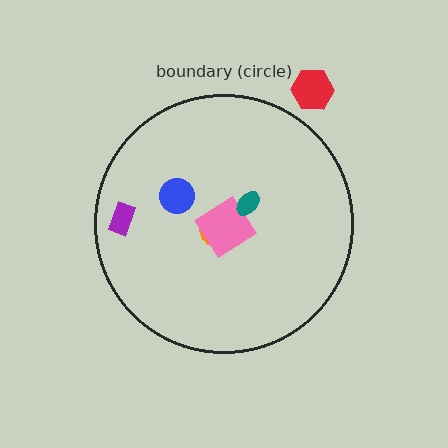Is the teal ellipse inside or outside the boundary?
Inside.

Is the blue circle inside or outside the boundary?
Inside.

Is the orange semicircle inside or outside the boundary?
Inside.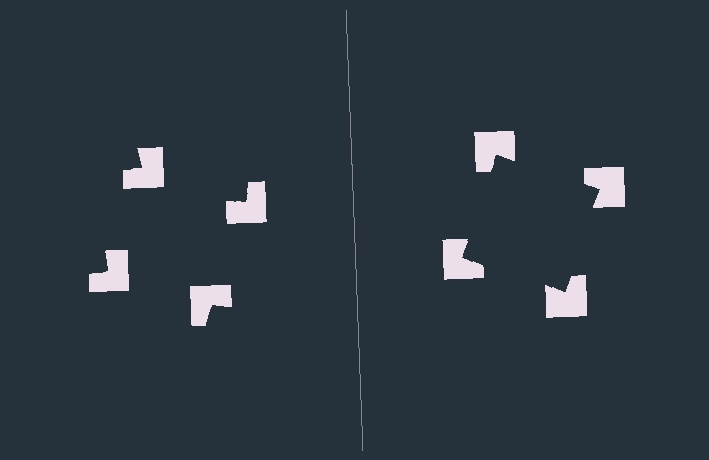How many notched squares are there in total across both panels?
8 — 4 on each side.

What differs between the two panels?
The notched squares are positioned identically on both sides; only the wedge orientations differ. On the right they align to a square; on the left they are misaligned.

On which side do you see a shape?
An illusory square appears on the right side. On the left side the wedge cuts are rotated, so no coherent shape forms.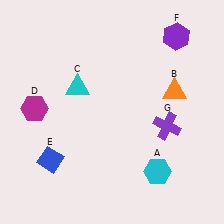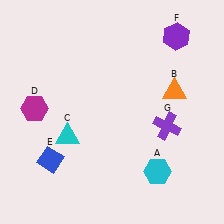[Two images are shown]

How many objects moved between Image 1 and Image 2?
1 object moved between the two images.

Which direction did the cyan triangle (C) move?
The cyan triangle (C) moved down.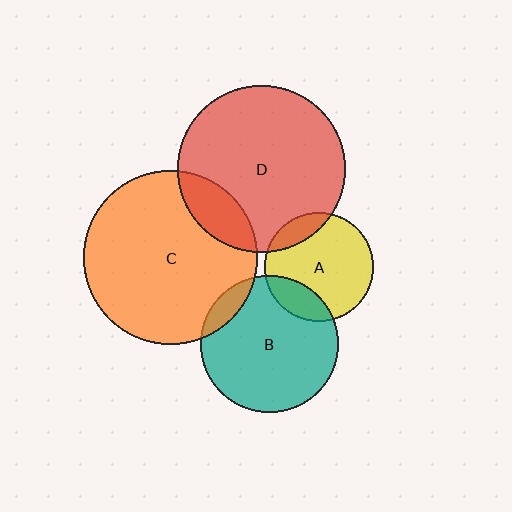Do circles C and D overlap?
Yes.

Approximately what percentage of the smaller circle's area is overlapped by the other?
Approximately 15%.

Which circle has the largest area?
Circle C (orange).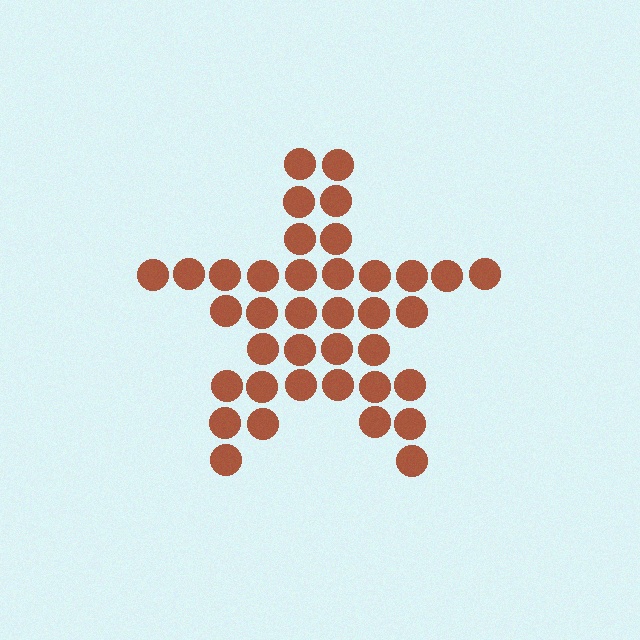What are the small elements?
The small elements are circles.